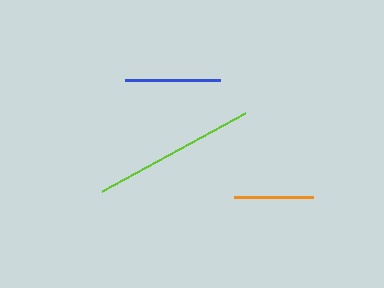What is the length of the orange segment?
The orange segment is approximately 79 pixels long.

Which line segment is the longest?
The lime line is the longest at approximately 162 pixels.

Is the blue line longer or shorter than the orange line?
The blue line is longer than the orange line.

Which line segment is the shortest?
The orange line is the shortest at approximately 79 pixels.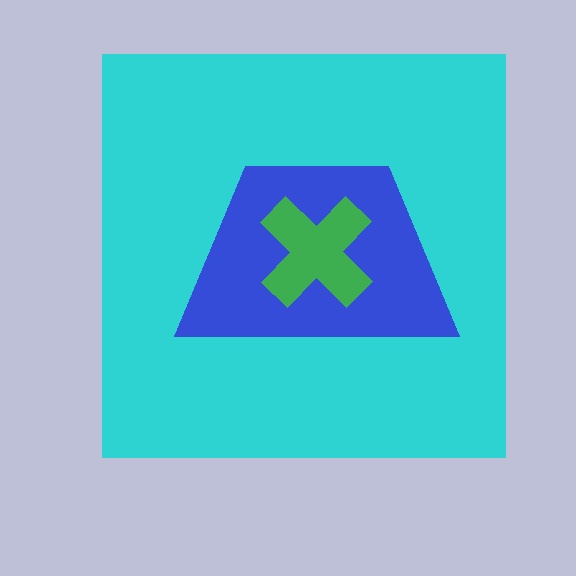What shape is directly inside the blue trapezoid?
The green cross.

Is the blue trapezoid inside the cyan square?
Yes.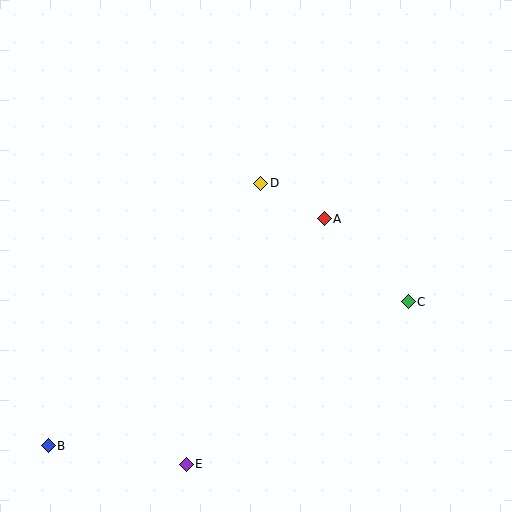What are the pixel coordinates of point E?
Point E is at (186, 464).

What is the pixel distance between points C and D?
The distance between C and D is 189 pixels.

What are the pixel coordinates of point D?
Point D is at (261, 183).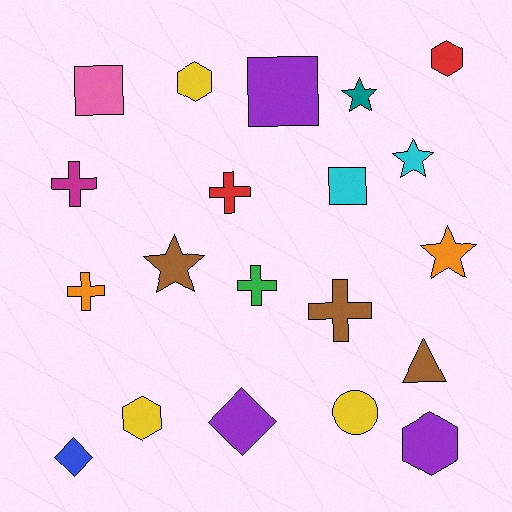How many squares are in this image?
There are 3 squares.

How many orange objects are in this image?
There are 2 orange objects.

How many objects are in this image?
There are 20 objects.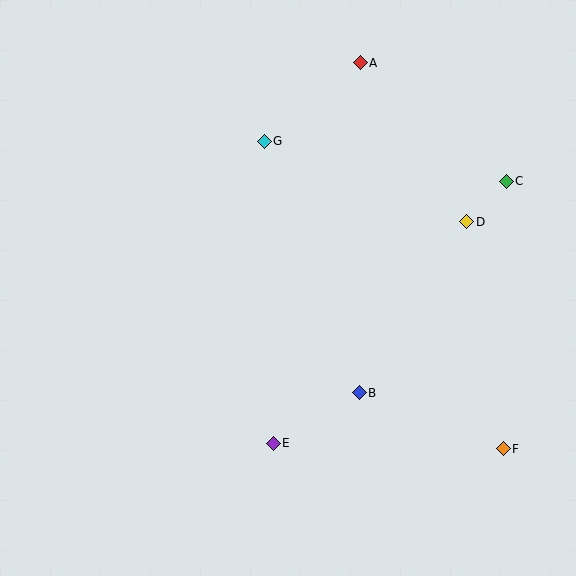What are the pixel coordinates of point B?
Point B is at (359, 393).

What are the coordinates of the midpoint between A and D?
The midpoint between A and D is at (413, 142).